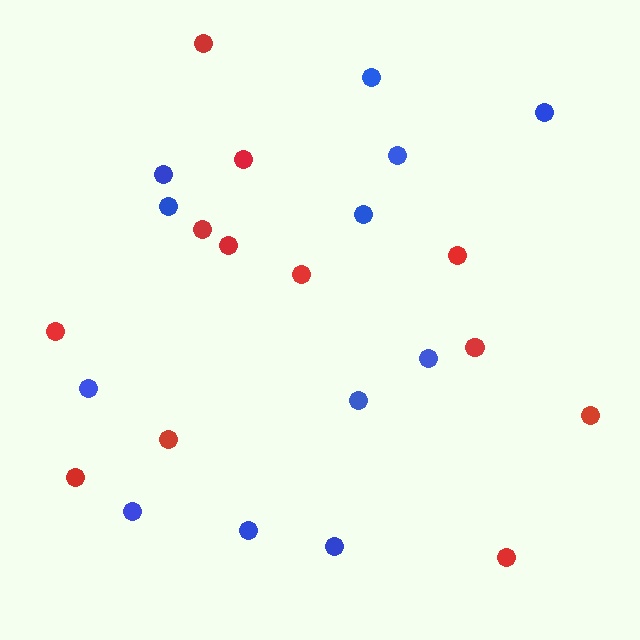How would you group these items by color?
There are 2 groups: one group of blue circles (12) and one group of red circles (12).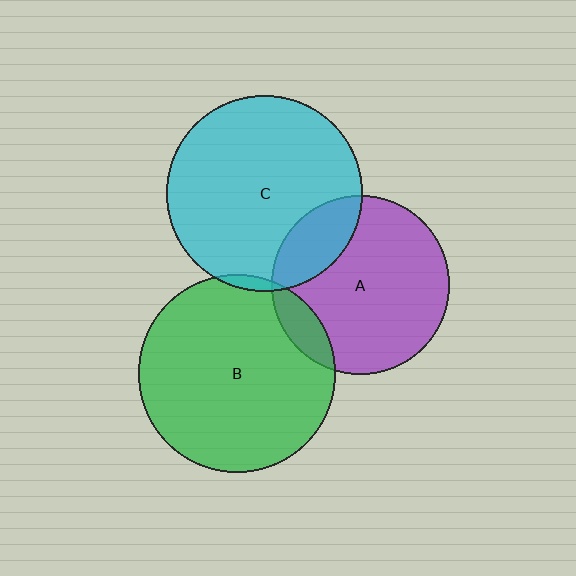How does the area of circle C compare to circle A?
Approximately 1.2 times.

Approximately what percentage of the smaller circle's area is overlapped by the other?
Approximately 5%.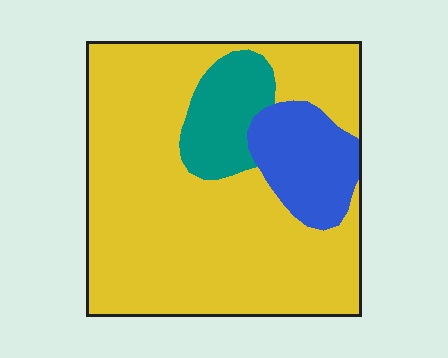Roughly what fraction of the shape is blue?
Blue takes up about one eighth (1/8) of the shape.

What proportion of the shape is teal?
Teal covers around 10% of the shape.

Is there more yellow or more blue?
Yellow.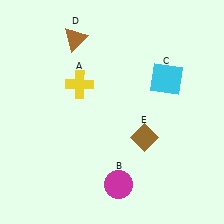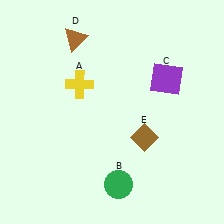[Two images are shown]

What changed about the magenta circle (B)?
In Image 1, B is magenta. In Image 2, it changed to green.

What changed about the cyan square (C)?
In Image 1, C is cyan. In Image 2, it changed to purple.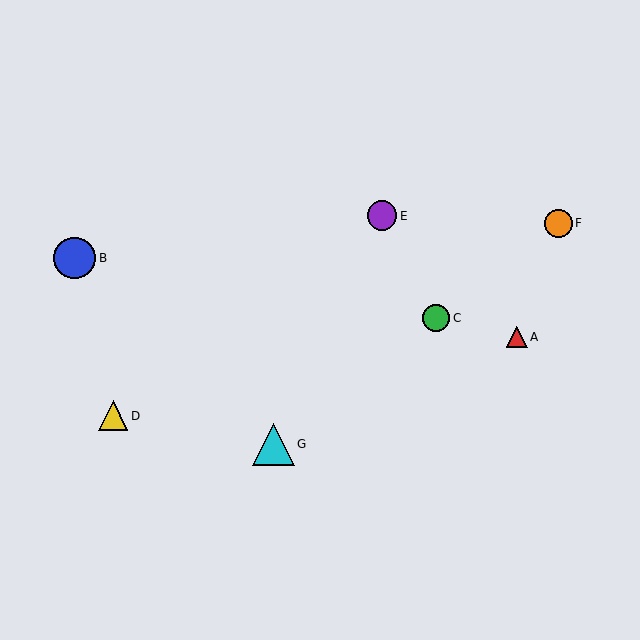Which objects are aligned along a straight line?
Objects C, F, G are aligned along a straight line.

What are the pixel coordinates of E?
Object E is at (382, 216).